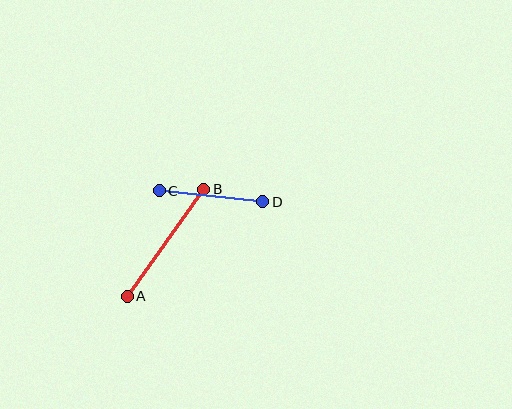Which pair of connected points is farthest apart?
Points A and B are farthest apart.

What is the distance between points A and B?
The distance is approximately 132 pixels.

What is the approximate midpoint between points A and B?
The midpoint is at approximately (165, 243) pixels.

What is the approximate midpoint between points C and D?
The midpoint is at approximately (211, 196) pixels.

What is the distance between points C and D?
The distance is approximately 104 pixels.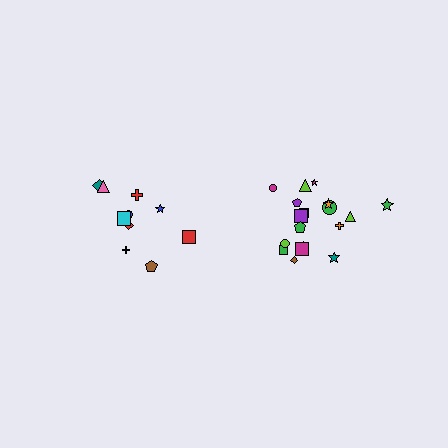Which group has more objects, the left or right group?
The right group.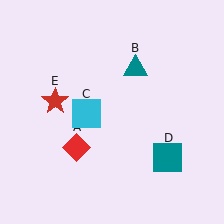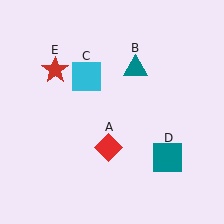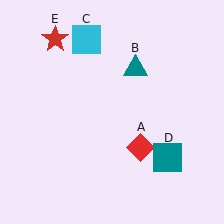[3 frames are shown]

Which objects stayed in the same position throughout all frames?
Teal triangle (object B) and teal square (object D) remained stationary.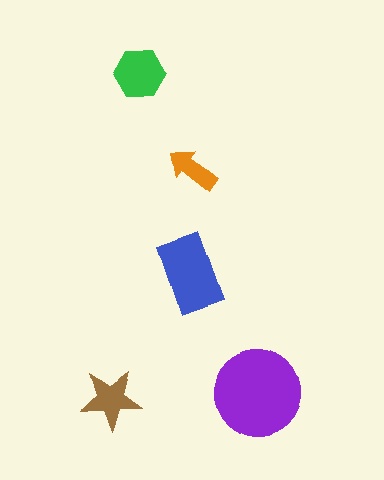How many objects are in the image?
There are 5 objects in the image.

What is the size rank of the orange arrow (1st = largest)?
5th.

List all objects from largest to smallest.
The purple circle, the blue rectangle, the green hexagon, the brown star, the orange arrow.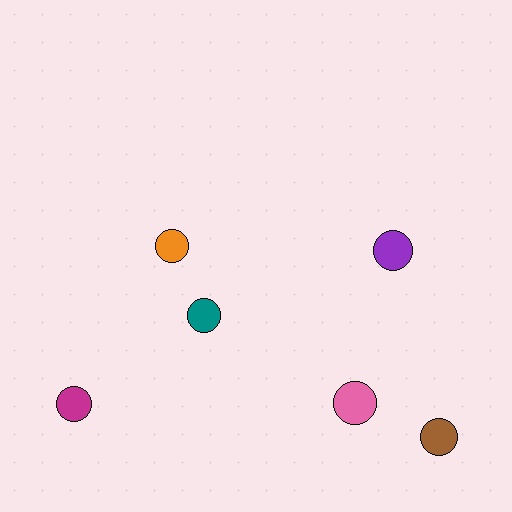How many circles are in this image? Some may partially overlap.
There are 6 circles.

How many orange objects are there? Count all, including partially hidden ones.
There is 1 orange object.